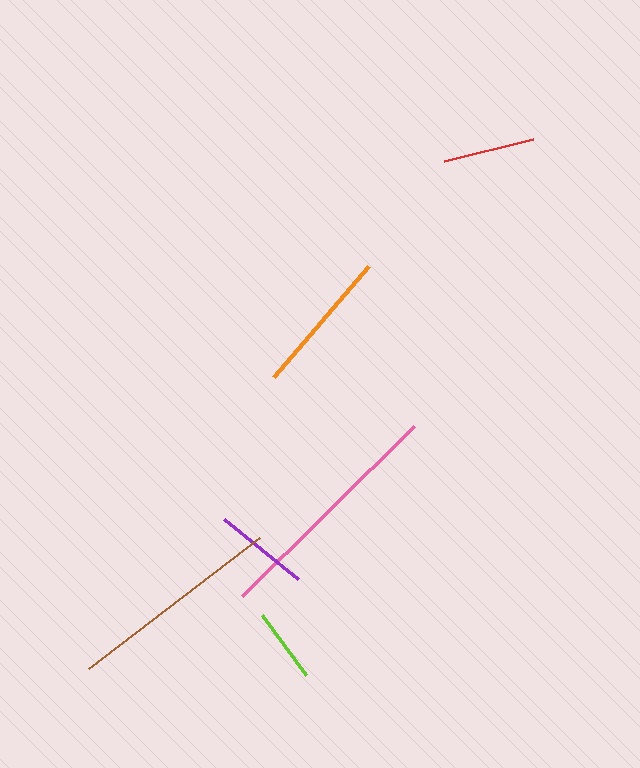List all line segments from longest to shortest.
From longest to shortest: pink, brown, orange, purple, red, lime.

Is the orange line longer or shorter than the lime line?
The orange line is longer than the lime line.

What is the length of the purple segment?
The purple segment is approximately 95 pixels long.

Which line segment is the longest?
The pink line is the longest at approximately 242 pixels.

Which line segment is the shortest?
The lime line is the shortest at approximately 74 pixels.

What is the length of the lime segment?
The lime segment is approximately 74 pixels long.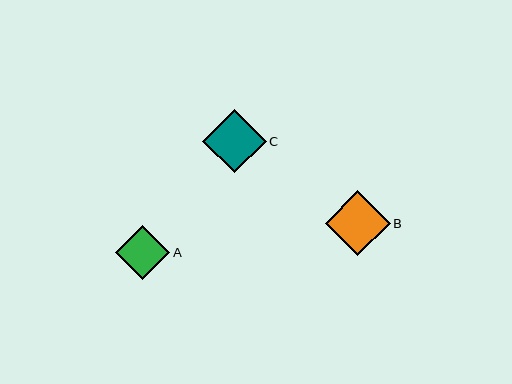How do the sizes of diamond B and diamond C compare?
Diamond B and diamond C are approximately the same size.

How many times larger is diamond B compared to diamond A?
Diamond B is approximately 1.2 times the size of diamond A.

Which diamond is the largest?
Diamond B is the largest with a size of approximately 65 pixels.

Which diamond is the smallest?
Diamond A is the smallest with a size of approximately 54 pixels.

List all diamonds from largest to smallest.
From largest to smallest: B, C, A.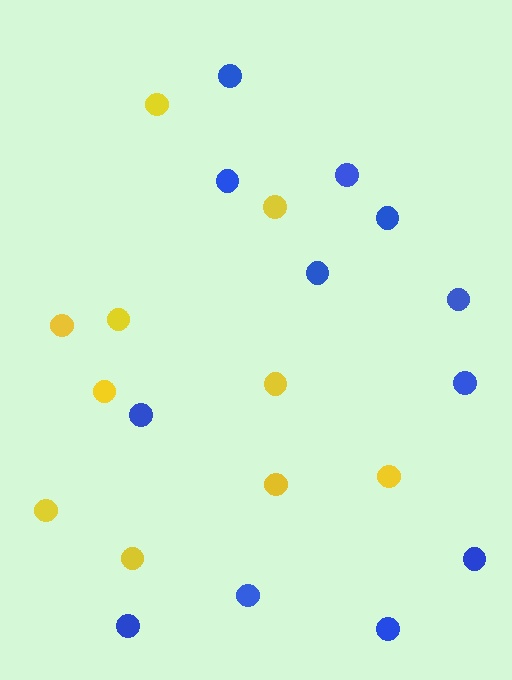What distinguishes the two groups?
There are 2 groups: one group of yellow circles (10) and one group of blue circles (12).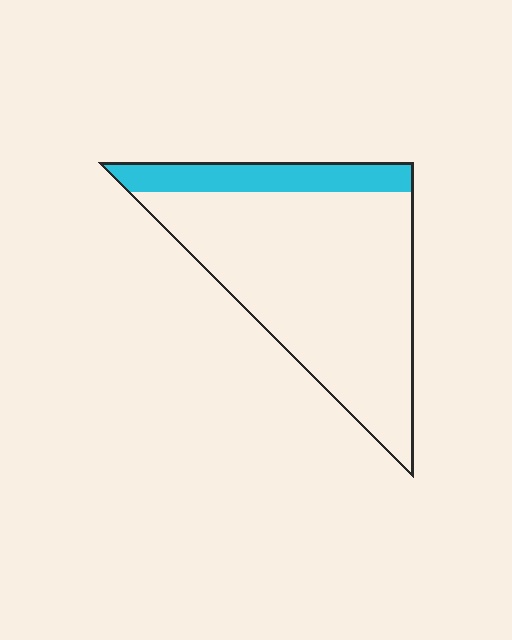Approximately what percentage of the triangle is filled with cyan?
Approximately 20%.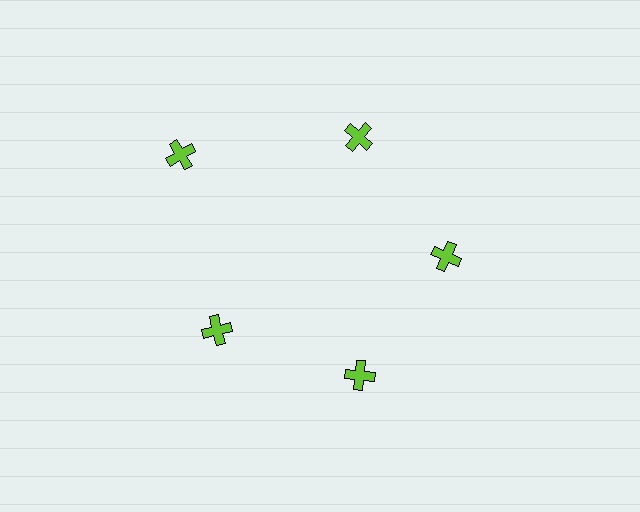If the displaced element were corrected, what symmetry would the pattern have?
It would have 5-fold rotational symmetry — the pattern would map onto itself every 72 degrees.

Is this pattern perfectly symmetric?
No. The 5 lime crosses are arranged in a ring, but one element near the 10 o'clock position is pushed outward from the center, breaking the 5-fold rotational symmetry.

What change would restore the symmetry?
The symmetry would be restored by moving it inward, back onto the ring so that all 5 crosses sit at equal angles and equal distance from the center.